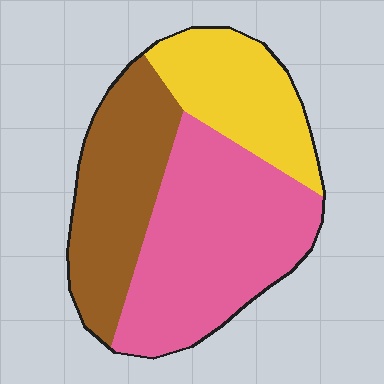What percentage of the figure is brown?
Brown covers around 30% of the figure.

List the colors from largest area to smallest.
From largest to smallest: pink, brown, yellow.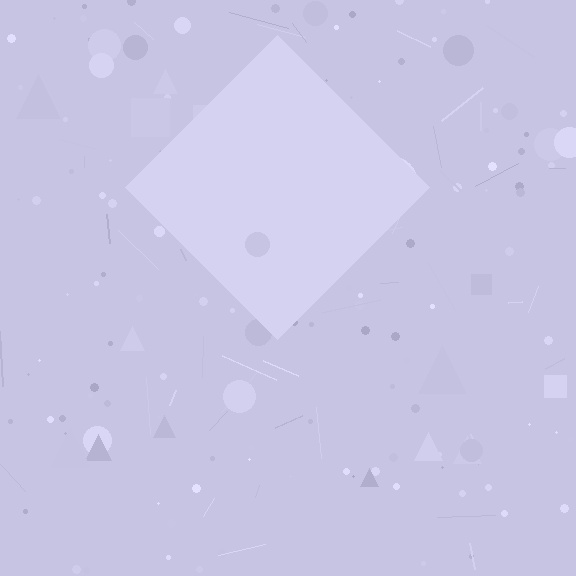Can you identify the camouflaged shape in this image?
The camouflaged shape is a diamond.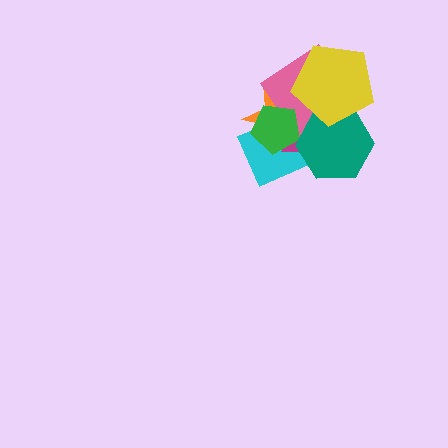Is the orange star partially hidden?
Yes, it is partially covered by another shape.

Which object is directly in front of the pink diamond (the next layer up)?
The green pentagon is directly in front of the pink diamond.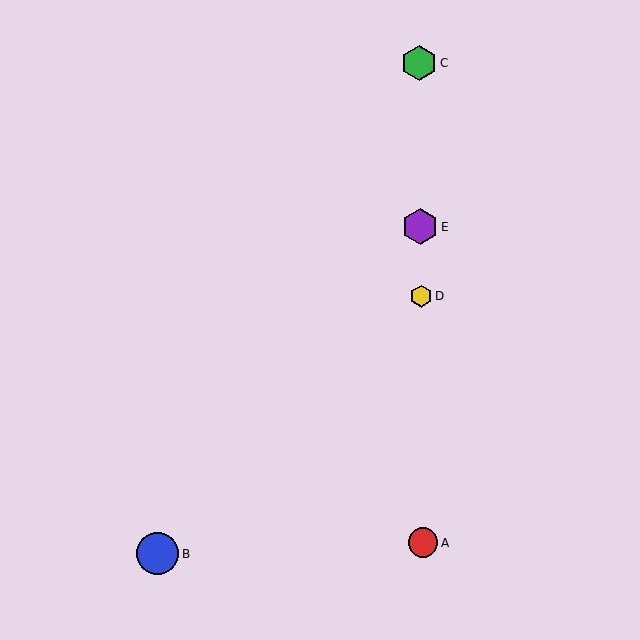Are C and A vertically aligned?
Yes, both are at x≈419.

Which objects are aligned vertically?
Objects A, C, D, E are aligned vertically.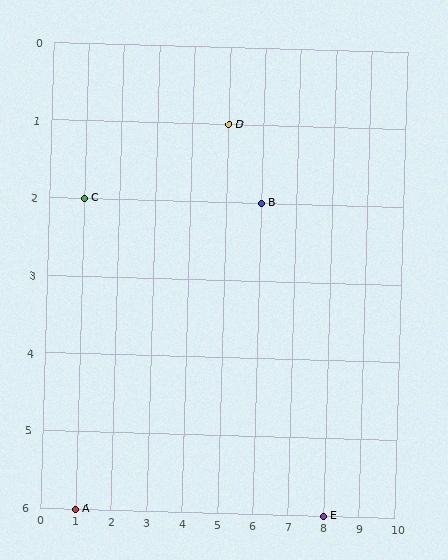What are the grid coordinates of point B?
Point B is at grid coordinates (6, 2).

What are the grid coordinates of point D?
Point D is at grid coordinates (5, 1).